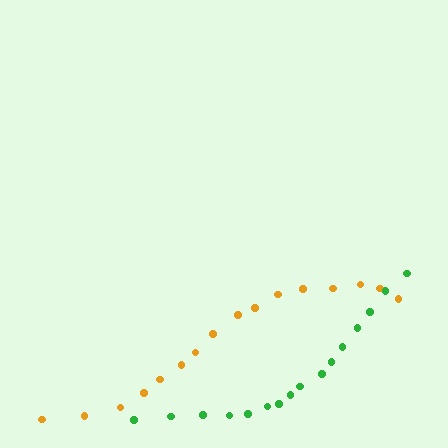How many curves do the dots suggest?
There are 2 distinct paths.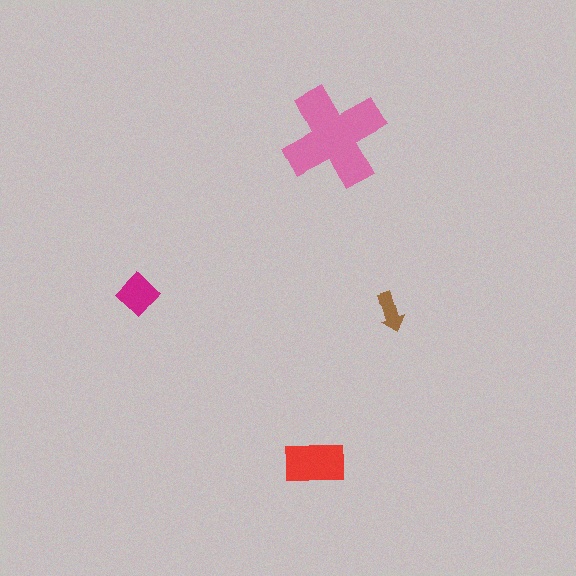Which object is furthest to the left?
The magenta diamond is leftmost.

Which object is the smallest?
The brown arrow.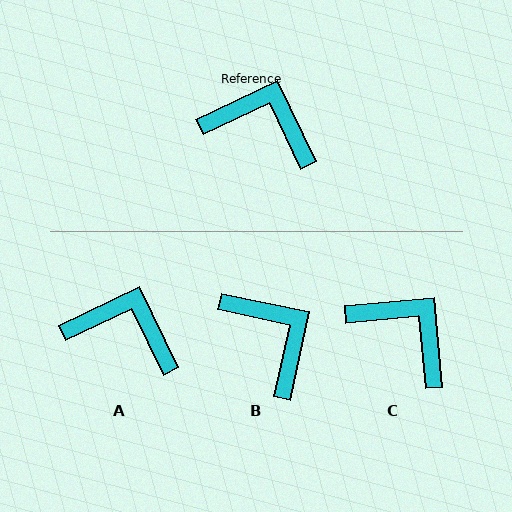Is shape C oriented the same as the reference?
No, it is off by about 20 degrees.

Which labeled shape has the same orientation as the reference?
A.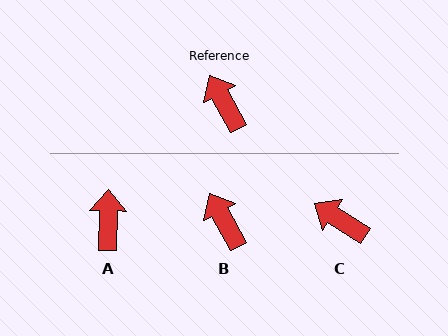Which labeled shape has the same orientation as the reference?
B.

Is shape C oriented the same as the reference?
No, it is off by about 29 degrees.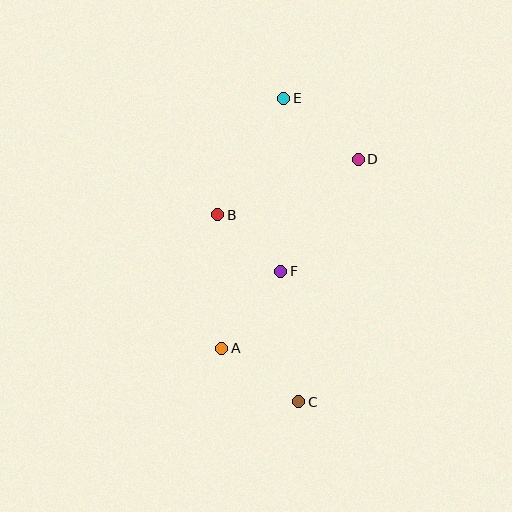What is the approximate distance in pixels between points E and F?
The distance between E and F is approximately 173 pixels.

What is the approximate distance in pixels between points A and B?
The distance between A and B is approximately 133 pixels.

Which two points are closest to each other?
Points B and F are closest to each other.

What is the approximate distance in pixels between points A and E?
The distance between A and E is approximately 257 pixels.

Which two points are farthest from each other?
Points C and E are farthest from each other.